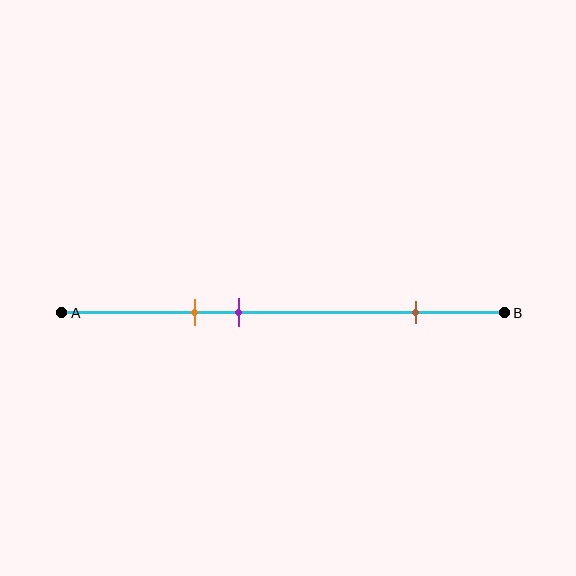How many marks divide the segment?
There are 3 marks dividing the segment.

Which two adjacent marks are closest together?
The orange and purple marks are the closest adjacent pair.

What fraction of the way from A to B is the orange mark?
The orange mark is approximately 30% (0.3) of the way from A to B.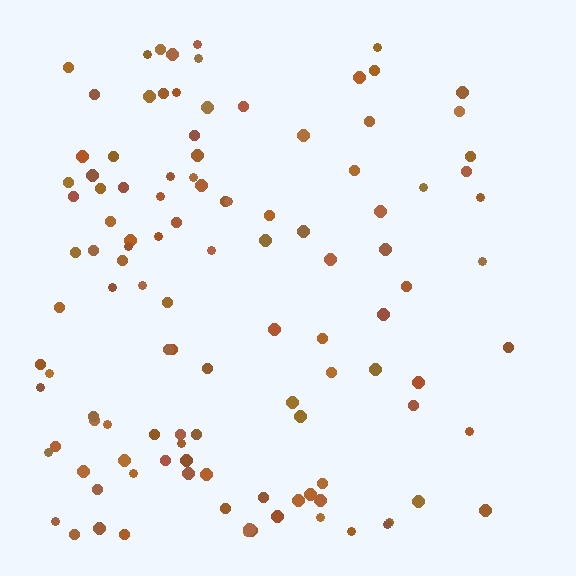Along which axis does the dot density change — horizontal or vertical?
Horizontal.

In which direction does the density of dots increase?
From right to left, with the left side densest.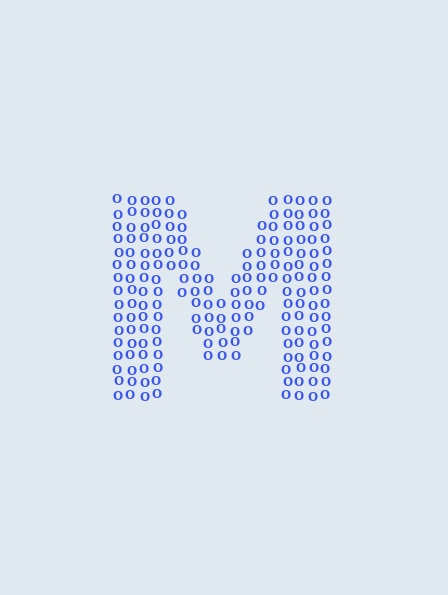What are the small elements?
The small elements are letter O's.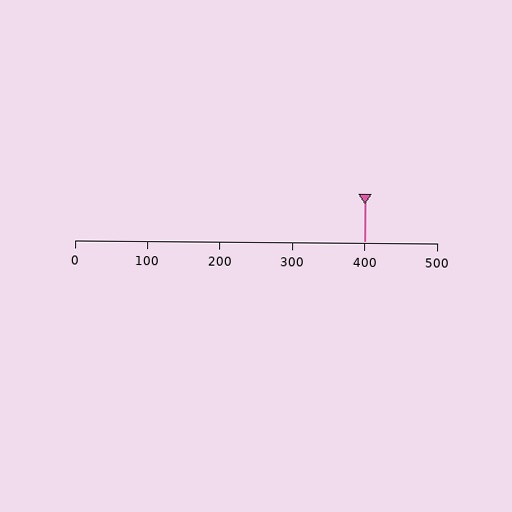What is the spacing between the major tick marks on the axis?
The major ticks are spaced 100 apart.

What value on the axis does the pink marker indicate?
The marker indicates approximately 400.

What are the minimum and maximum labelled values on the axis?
The axis runs from 0 to 500.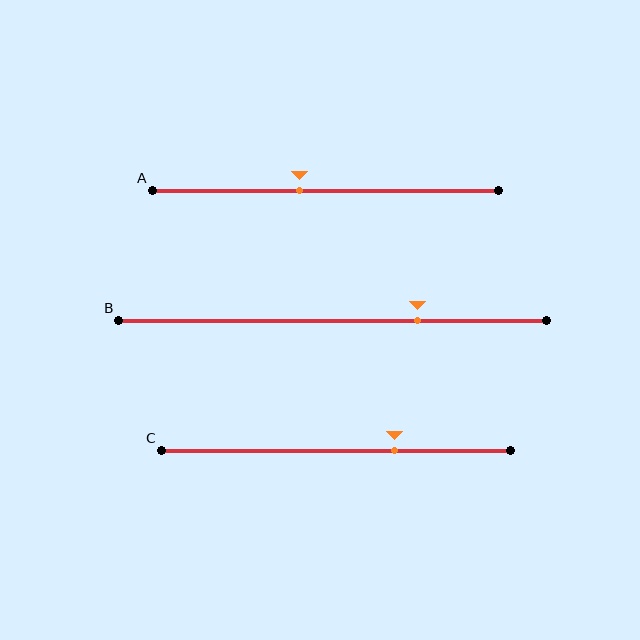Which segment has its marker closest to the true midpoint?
Segment A has its marker closest to the true midpoint.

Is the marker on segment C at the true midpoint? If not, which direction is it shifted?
No, the marker on segment C is shifted to the right by about 17% of the segment length.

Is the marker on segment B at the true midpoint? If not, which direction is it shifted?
No, the marker on segment B is shifted to the right by about 20% of the segment length.